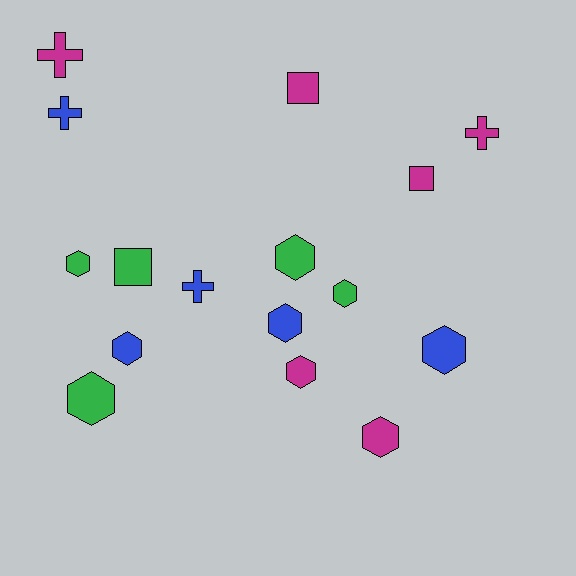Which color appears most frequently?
Magenta, with 6 objects.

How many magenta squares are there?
There are 2 magenta squares.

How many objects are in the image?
There are 16 objects.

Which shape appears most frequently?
Hexagon, with 9 objects.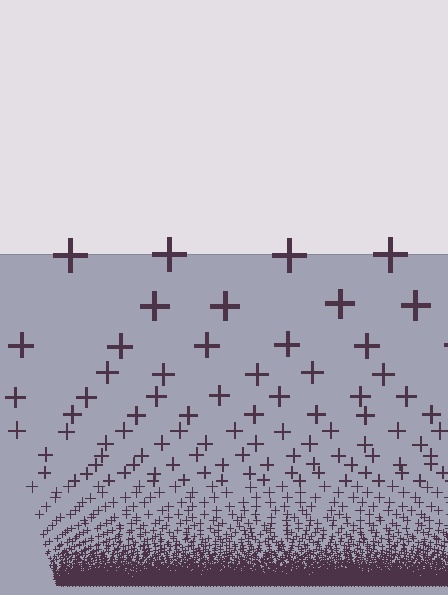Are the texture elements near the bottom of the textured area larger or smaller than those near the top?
Smaller. The gradient is inverted — elements near the bottom are smaller and denser.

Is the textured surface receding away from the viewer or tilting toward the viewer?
The surface appears to tilt toward the viewer. Texture elements get larger and sparser toward the top.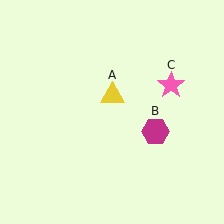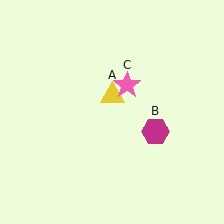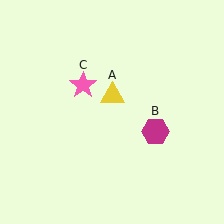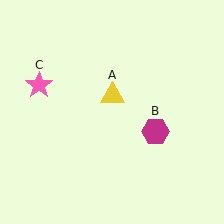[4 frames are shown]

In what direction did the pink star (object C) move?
The pink star (object C) moved left.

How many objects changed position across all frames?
1 object changed position: pink star (object C).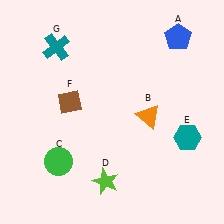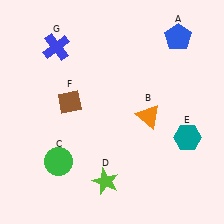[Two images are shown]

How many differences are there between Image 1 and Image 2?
There is 1 difference between the two images.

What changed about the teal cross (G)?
In Image 1, G is teal. In Image 2, it changed to blue.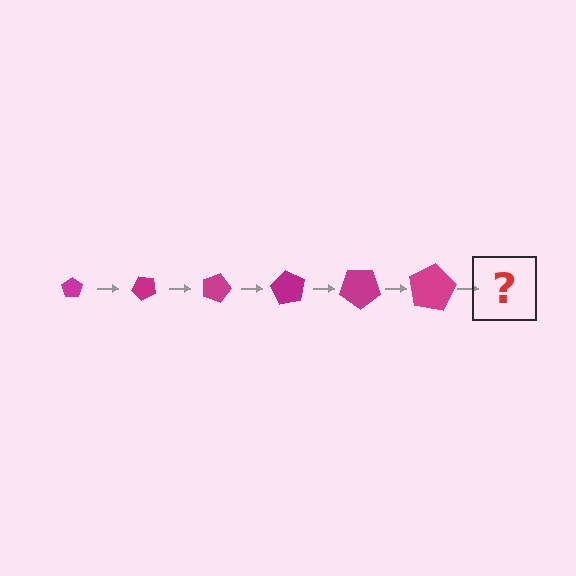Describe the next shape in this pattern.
It should be a pentagon, larger than the previous one and rotated 270 degrees from the start.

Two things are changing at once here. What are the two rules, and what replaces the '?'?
The two rules are that the pentagon grows larger each step and it rotates 45 degrees each step. The '?' should be a pentagon, larger than the previous one and rotated 270 degrees from the start.